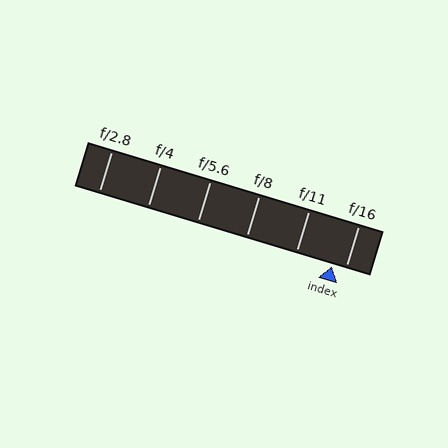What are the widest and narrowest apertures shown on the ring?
The widest aperture shown is f/2.8 and the narrowest is f/16.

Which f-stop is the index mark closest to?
The index mark is closest to f/16.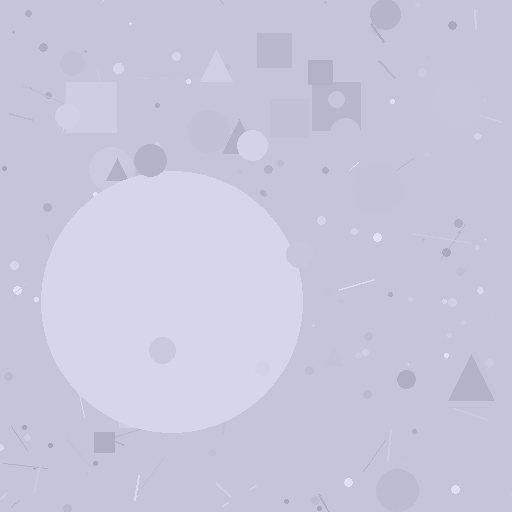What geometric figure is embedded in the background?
A circle is embedded in the background.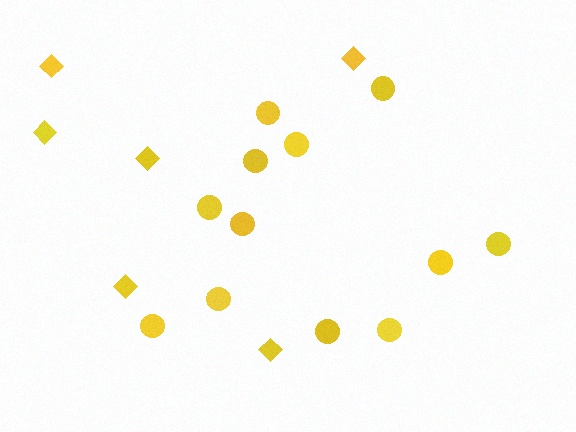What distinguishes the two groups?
There are 2 groups: one group of circles (12) and one group of diamonds (6).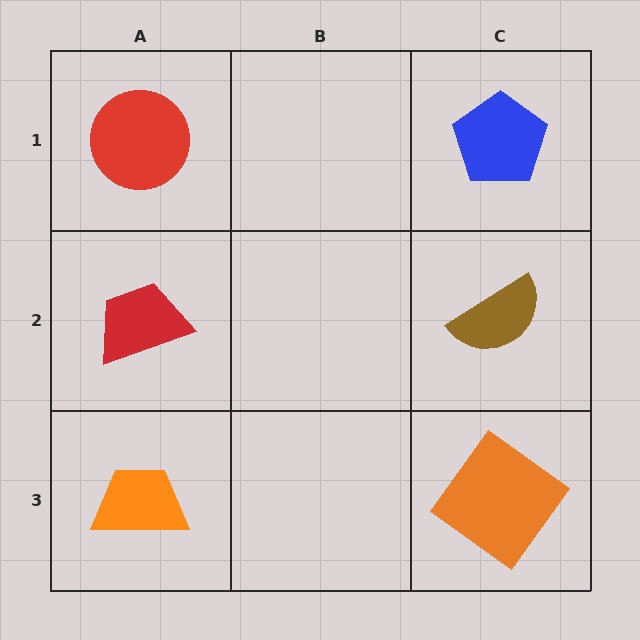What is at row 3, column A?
An orange trapezoid.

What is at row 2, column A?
A red trapezoid.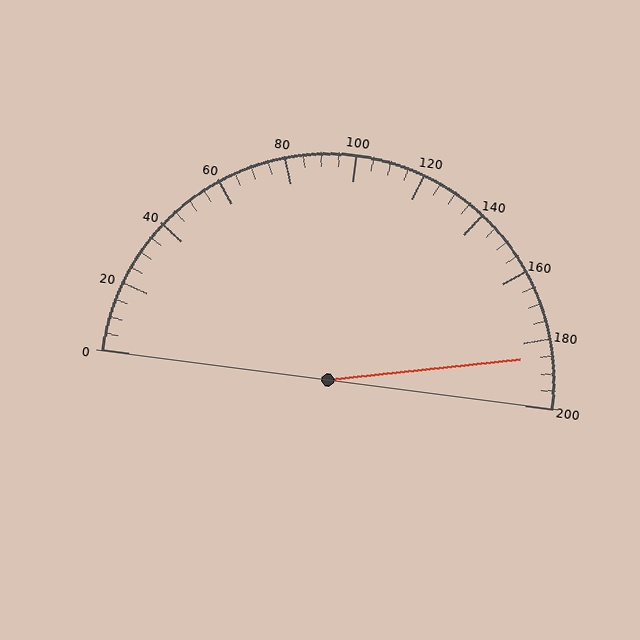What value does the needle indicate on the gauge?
The needle indicates approximately 185.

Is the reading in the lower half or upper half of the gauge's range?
The reading is in the upper half of the range (0 to 200).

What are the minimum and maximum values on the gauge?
The gauge ranges from 0 to 200.